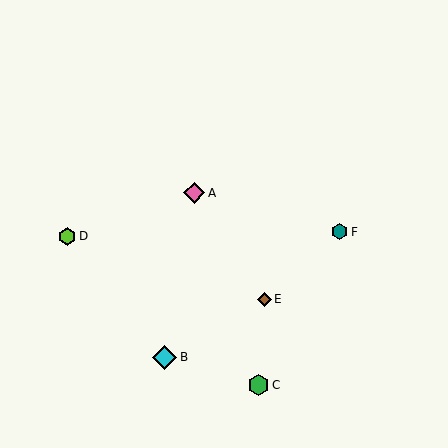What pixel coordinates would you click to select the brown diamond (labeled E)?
Click at (264, 299) to select the brown diamond E.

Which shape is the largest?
The cyan diamond (labeled B) is the largest.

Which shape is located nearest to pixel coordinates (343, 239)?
The teal hexagon (labeled F) at (340, 232) is nearest to that location.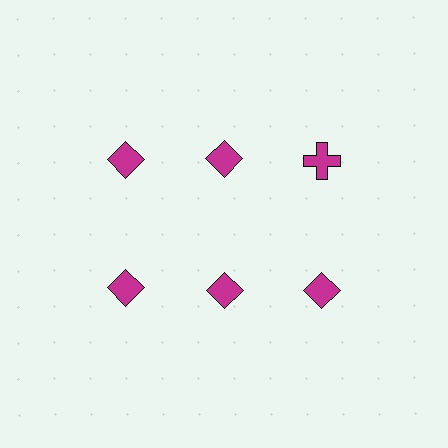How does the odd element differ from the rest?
It has a different shape: cross instead of diamond.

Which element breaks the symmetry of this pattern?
The magenta cross in the top row, center column breaks the symmetry. All other shapes are magenta diamonds.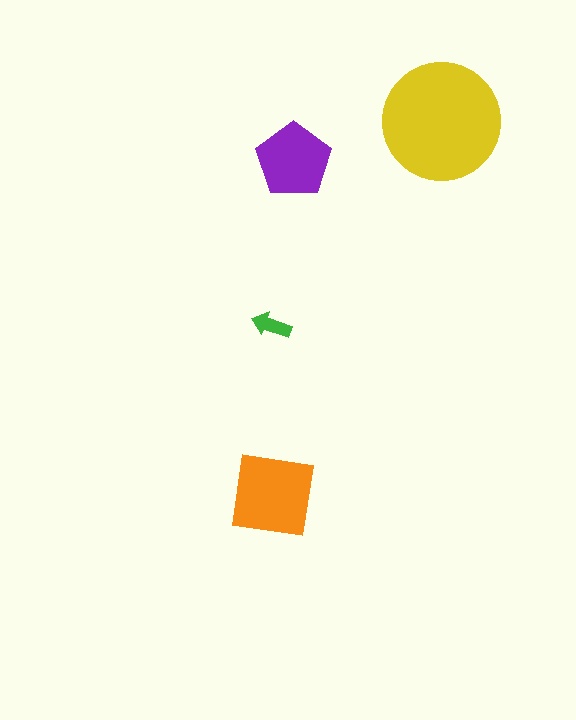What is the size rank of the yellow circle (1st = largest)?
1st.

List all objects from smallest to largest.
The green arrow, the purple pentagon, the orange square, the yellow circle.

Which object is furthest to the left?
The green arrow is leftmost.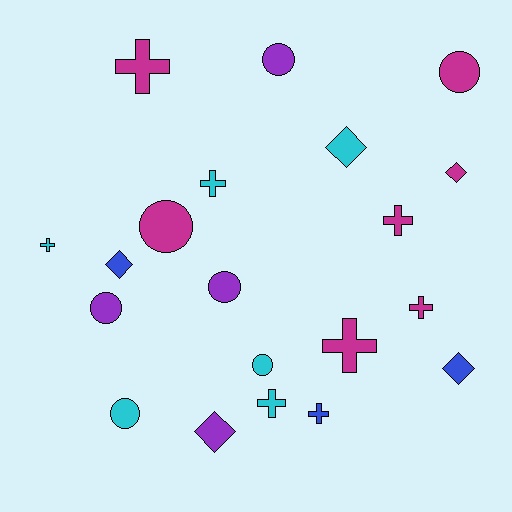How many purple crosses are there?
There are no purple crosses.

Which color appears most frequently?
Magenta, with 7 objects.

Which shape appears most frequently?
Cross, with 8 objects.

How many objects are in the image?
There are 20 objects.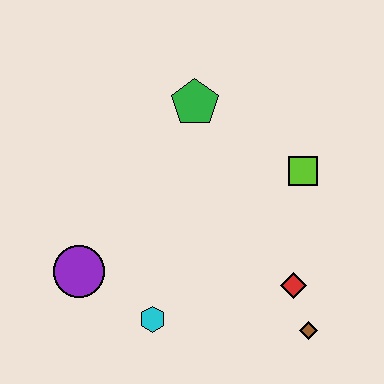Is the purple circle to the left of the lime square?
Yes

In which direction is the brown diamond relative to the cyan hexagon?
The brown diamond is to the right of the cyan hexagon.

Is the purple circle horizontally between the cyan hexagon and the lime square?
No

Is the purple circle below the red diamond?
No